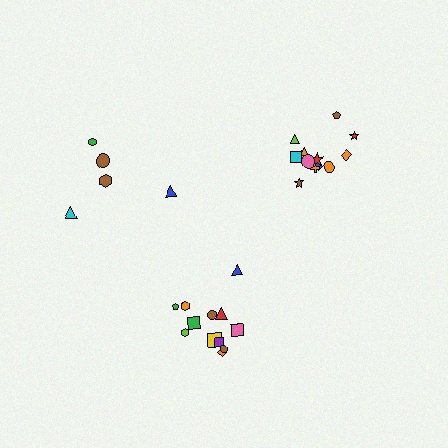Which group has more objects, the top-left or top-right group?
The top-right group.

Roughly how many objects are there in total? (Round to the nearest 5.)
Roughly 30 objects in total.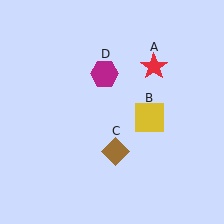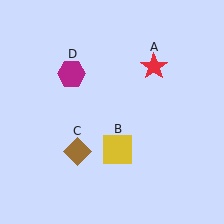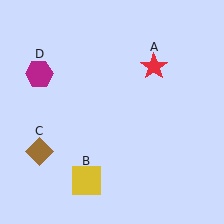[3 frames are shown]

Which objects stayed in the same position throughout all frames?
Red star (object A) remained stationary.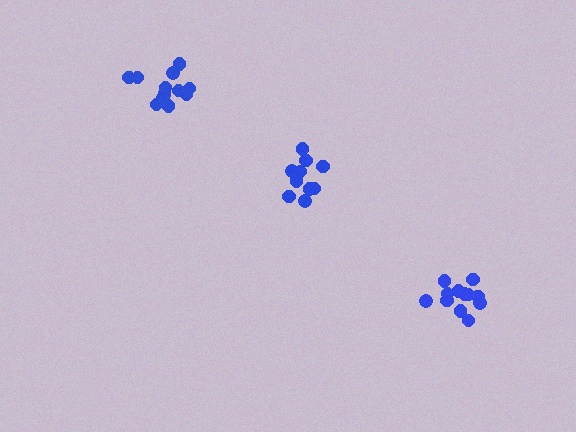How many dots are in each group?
Group 1: 12 dots, Group 2: 10 dots, Group 3: 12 dots (34 total).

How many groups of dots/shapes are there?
There are 3 groups.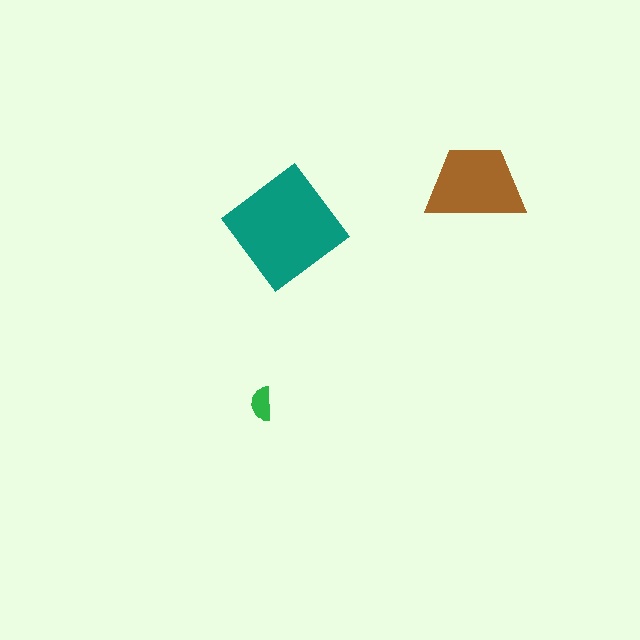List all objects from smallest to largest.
The green semicircle, the brown trapezoid, the teal diamond.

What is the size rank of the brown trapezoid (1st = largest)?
2nd.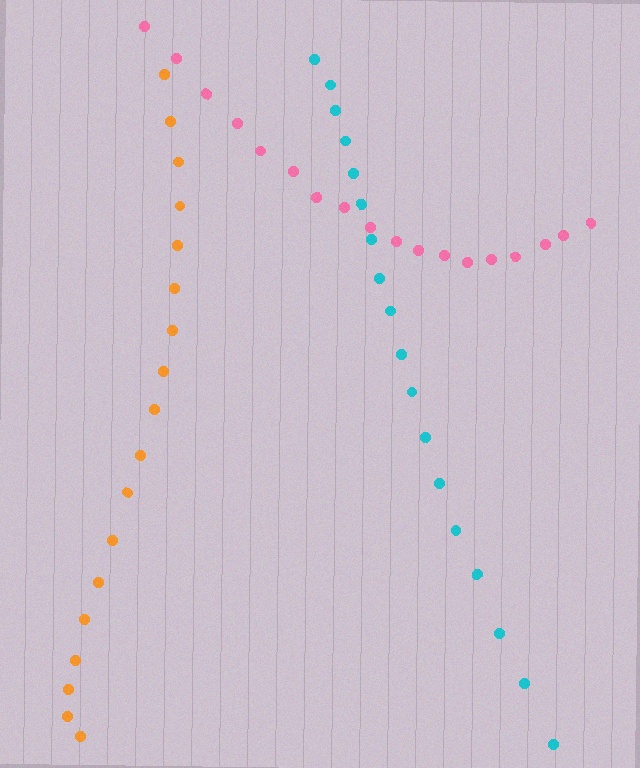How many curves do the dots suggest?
There are 3 distinct paths.